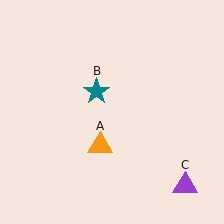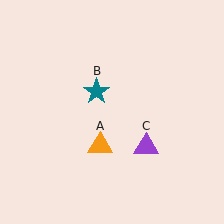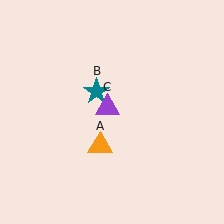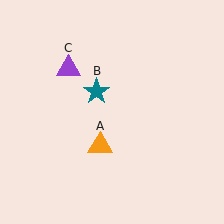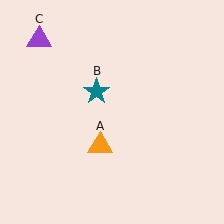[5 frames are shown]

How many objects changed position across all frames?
1 object changed position: purple triangle (object C).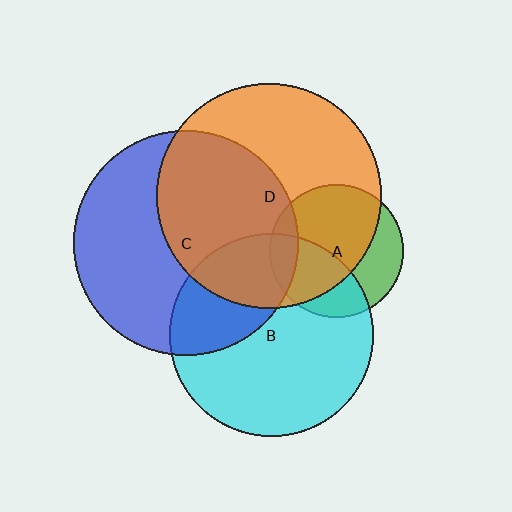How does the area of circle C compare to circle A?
Approximately 2.8 times.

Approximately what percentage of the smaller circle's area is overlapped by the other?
Approximately 35%.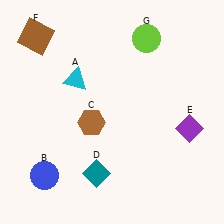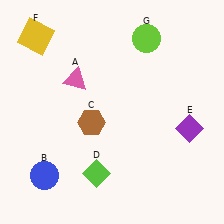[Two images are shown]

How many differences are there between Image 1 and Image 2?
There are 3 differences between the two images.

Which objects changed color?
A changed from cyan to pink. D changed from teal to lime. F changed from brown to yellow.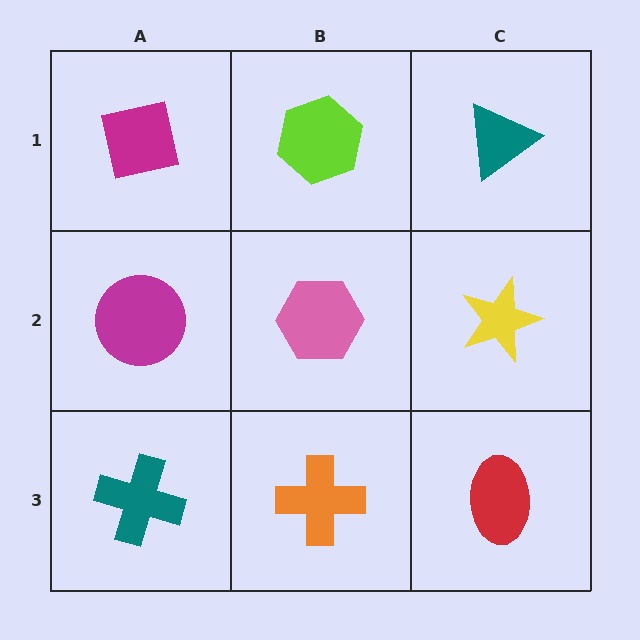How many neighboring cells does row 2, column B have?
4.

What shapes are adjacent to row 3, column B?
A pink hexagon (row 2, column B), a teal cross (row 3, column A), a red ellipse (row 3, column C).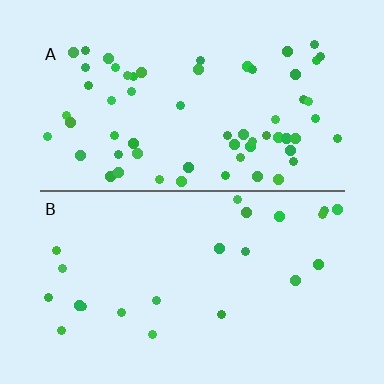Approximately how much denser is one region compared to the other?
Approximately 2.8× — region A over region B.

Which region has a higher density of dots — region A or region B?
A (the top).